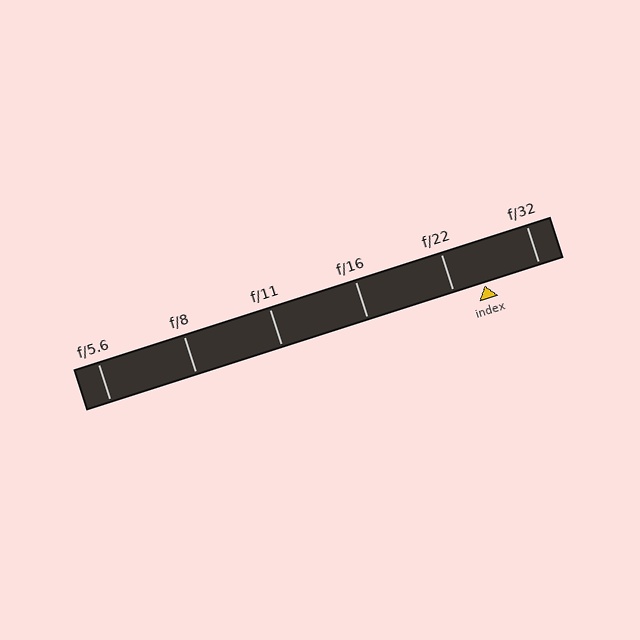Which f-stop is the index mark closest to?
The index mark is closest to f/22.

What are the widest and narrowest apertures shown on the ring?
The widest aperture shown is f/5.6 and the narrowest is f/32.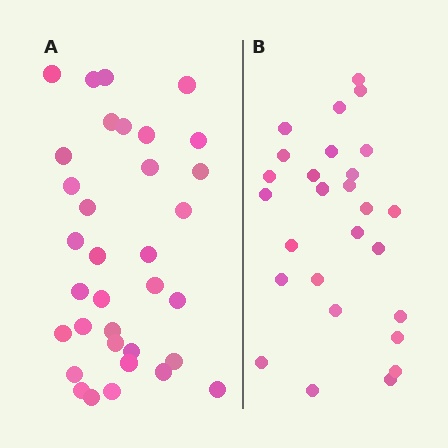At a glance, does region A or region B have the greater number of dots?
Region A (the left region) has more dots.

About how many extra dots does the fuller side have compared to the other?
Region A has roughly 8 or so more dots than region B.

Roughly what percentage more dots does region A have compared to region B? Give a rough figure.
About 25% more.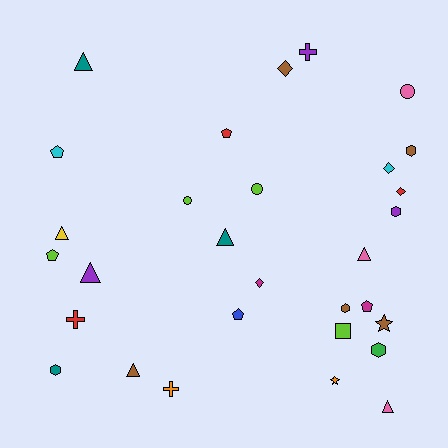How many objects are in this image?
There are 30 objects.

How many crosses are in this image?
There are 3 crosses.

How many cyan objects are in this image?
There are 2 cyan objects.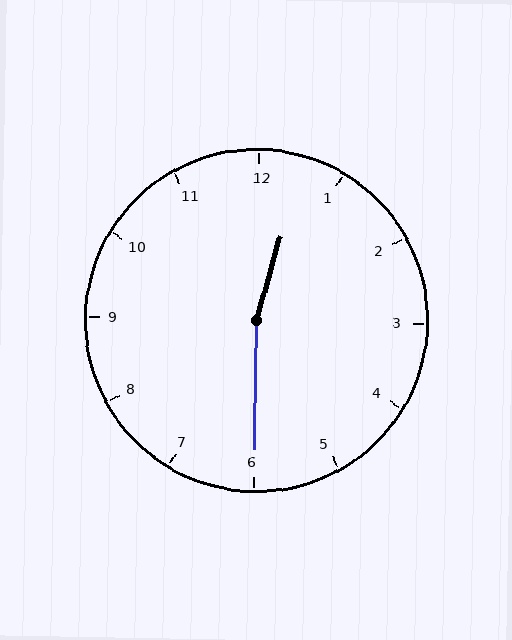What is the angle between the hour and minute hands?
Approximately 165 degrees.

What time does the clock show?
12:30.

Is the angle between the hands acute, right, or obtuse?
It is obtuse.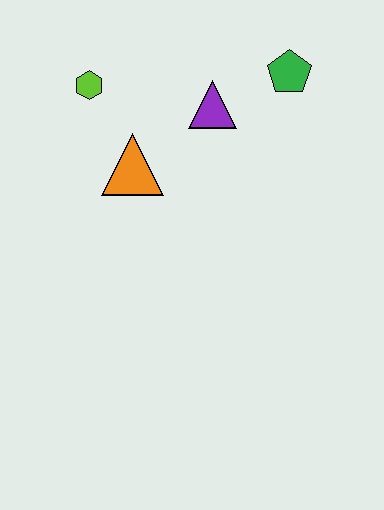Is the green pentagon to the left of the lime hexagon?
No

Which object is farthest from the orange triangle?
The green pentagon is farthest from the orange triangle.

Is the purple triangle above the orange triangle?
Yes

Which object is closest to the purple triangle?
The green pentagon is closest to the purple triangle.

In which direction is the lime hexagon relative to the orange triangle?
The lime hexagon is above the orange triangle.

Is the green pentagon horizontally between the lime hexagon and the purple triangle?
No